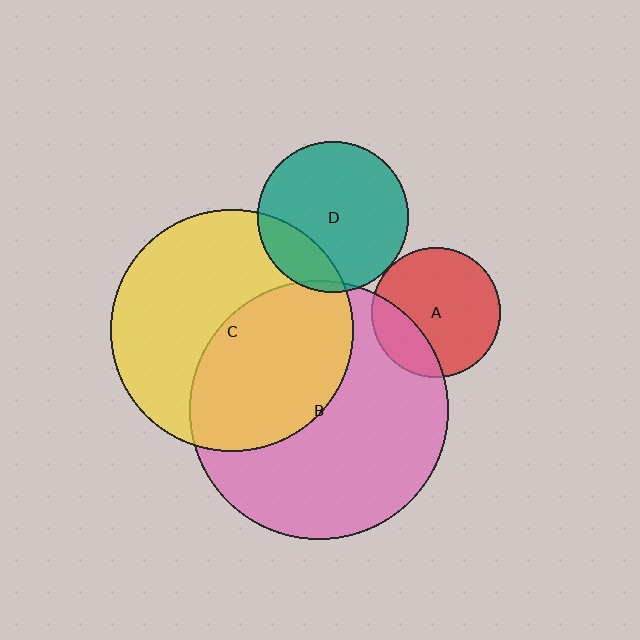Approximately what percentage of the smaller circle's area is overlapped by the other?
Approximately 5%.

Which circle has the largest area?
Circle B (pink).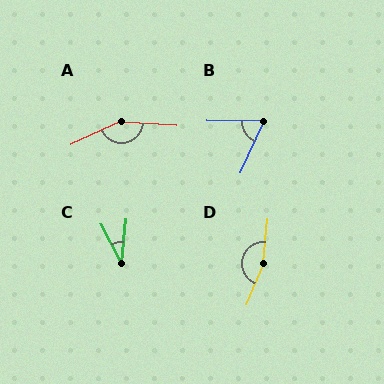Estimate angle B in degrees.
Approximately 67 degrees.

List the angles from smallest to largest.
C (34°), B (67°), A (151°), D (164°).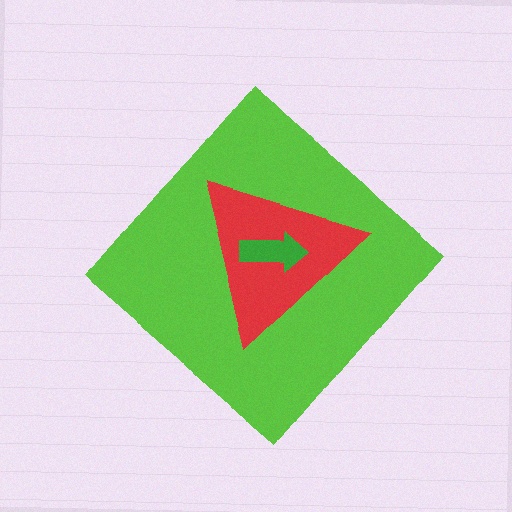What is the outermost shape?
The lime diamond.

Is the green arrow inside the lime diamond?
Yes.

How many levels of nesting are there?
3.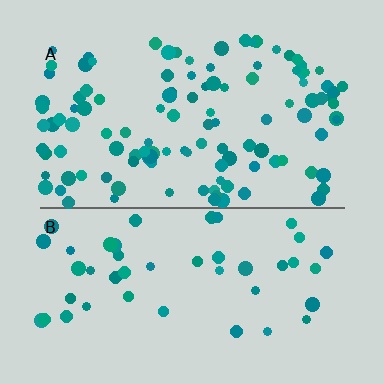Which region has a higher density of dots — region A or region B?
A (the top).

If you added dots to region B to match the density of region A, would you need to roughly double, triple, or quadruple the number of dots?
Approximately triple.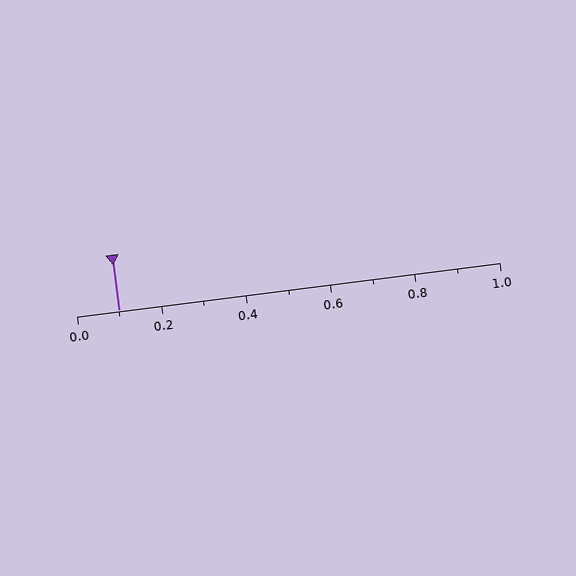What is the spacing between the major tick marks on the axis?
The major ticks are spaced 0.2 apart.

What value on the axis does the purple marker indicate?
The marker indicates approximately 0.1.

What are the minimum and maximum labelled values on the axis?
The axis runs from 0.0 to 1.0.